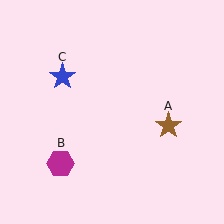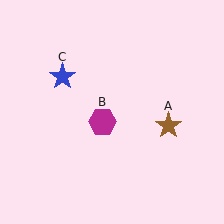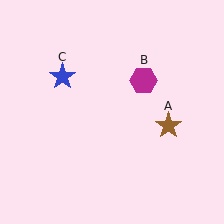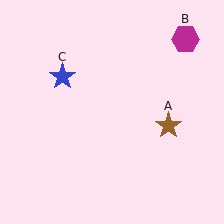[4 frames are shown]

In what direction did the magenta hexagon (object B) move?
The magenta hexagon (object B) moved up and to the right.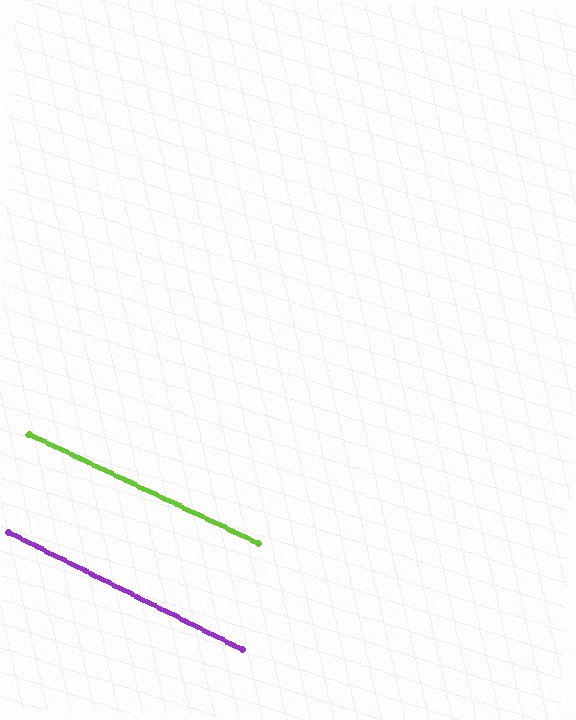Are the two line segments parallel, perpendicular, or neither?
Parallel — their directions differ by only 1.2°.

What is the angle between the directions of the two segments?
Approximately 1 degree.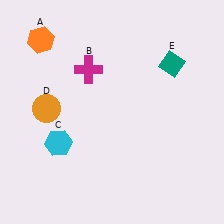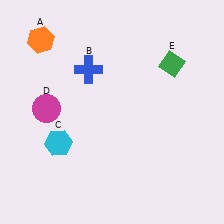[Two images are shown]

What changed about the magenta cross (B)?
In Image 1, B is magenta. In Image 2, it changed to blue.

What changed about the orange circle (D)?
In Image 1, D is orange. In Image 2, it changed to magenta.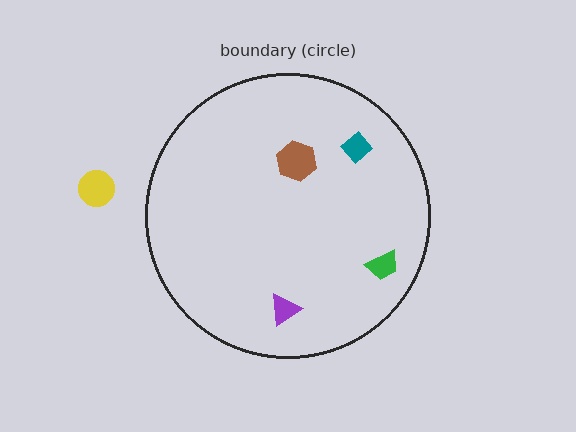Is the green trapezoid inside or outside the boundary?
Inside.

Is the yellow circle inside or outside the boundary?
Outside.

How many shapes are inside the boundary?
4 inside, 1 outside.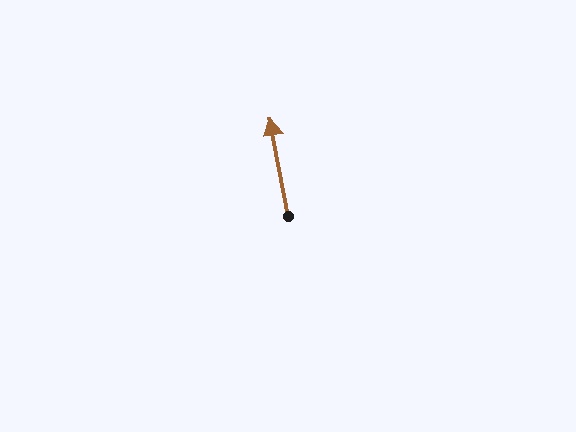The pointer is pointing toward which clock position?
Roughly 12 o'clock.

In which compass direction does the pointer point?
North.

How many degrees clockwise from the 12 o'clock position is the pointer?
Approximately 350 degrees.